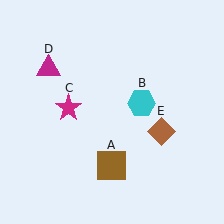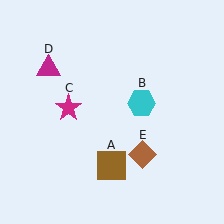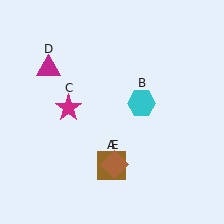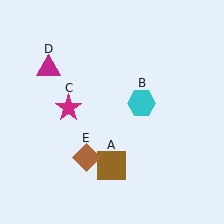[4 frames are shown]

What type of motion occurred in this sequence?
The brown diamond (object E) rotated clockwise around the center of the scene.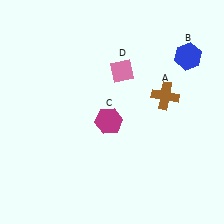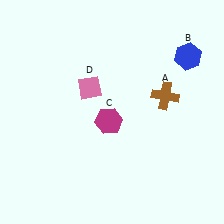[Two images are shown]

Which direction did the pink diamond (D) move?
The pink diamond (D) moved left.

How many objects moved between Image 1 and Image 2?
1 object moved between the two images.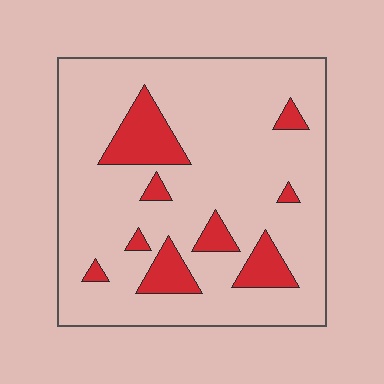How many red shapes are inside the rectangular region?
9.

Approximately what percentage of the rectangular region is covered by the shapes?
Approximately 15%.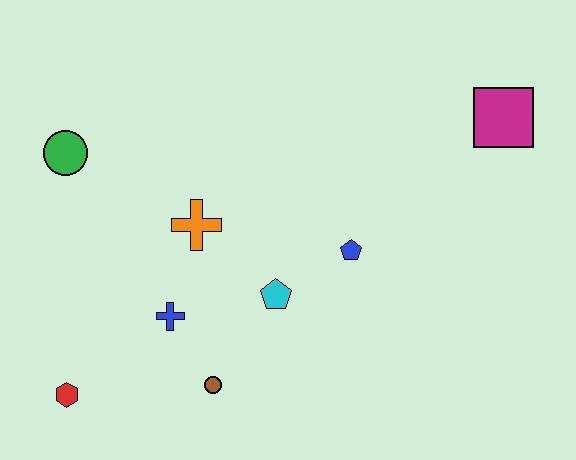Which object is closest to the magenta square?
The blue pentagon is closest to the magenta square.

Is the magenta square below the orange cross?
No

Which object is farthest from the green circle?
The magenta square is farthest from the green circle.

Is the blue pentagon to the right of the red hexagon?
Yes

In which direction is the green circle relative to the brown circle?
The green circle is above the brown circle.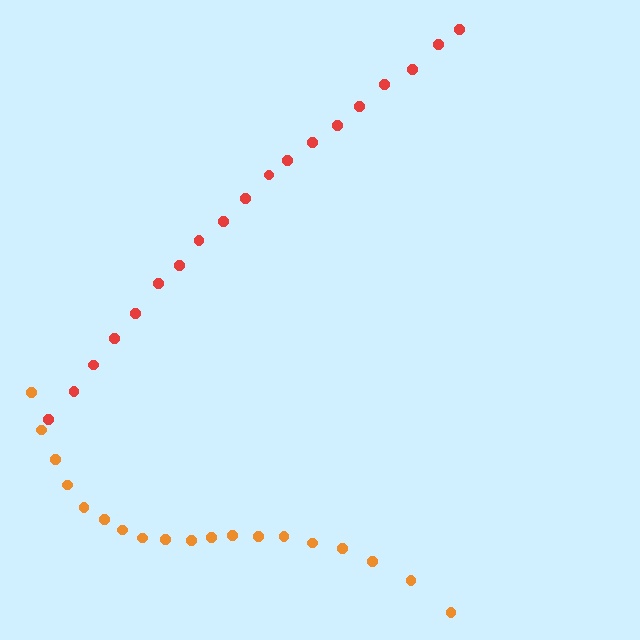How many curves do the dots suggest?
There are 2 distinct paths.